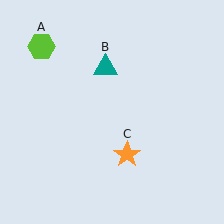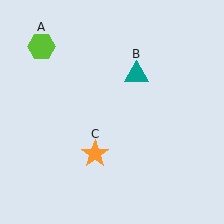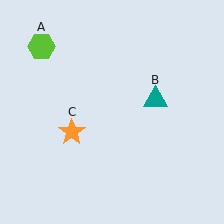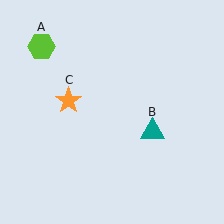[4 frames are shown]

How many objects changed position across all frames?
2 objects changed position: teal triangle (object B), orange star (object C).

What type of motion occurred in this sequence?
The teal triangle (object B), orange star (object C) rotated clockwise around the center of the scene.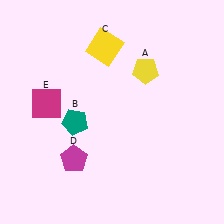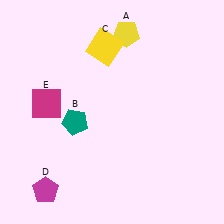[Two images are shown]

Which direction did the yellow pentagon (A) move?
The yellow pentagon (A) moved up.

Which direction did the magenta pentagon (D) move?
The magenta pentagon (D) moved down.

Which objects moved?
The objects that moved are: the yellow pentagon (A), the magenta pentagon (D).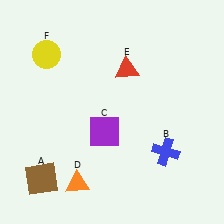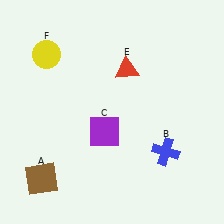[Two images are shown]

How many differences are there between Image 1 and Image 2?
There is 1 difference between the two images.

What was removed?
The orange triangle (D) was removed in Image 2.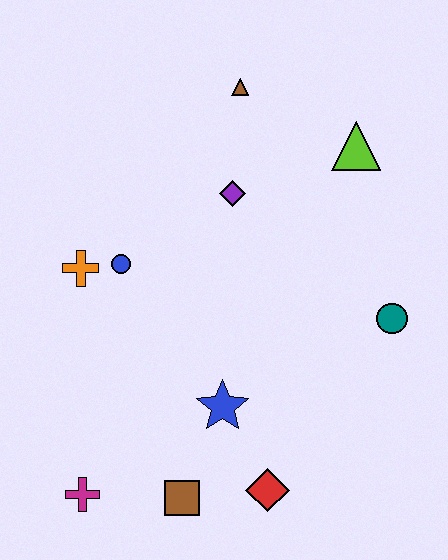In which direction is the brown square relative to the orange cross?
The brown square is below the orange cross.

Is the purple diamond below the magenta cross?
No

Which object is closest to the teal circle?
The lime triangle is closest to the teal circle.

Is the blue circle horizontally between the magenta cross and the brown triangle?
Yes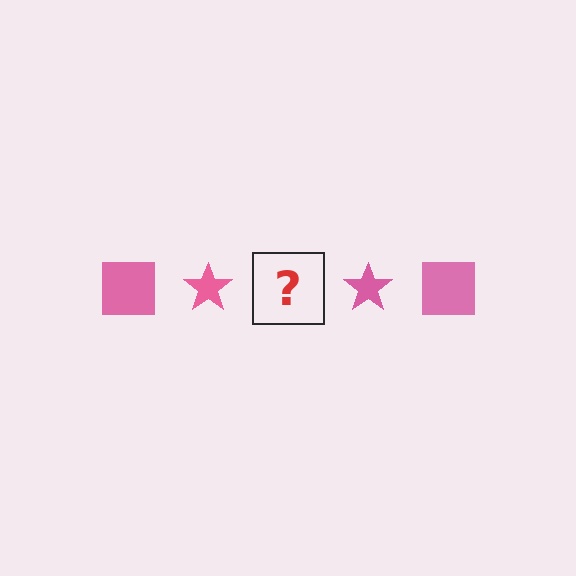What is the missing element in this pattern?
The missing element is a pink square.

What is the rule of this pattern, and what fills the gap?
The rule is that the pattern cycles through square, star shapes in pink. The gap should be filled with a pink square.